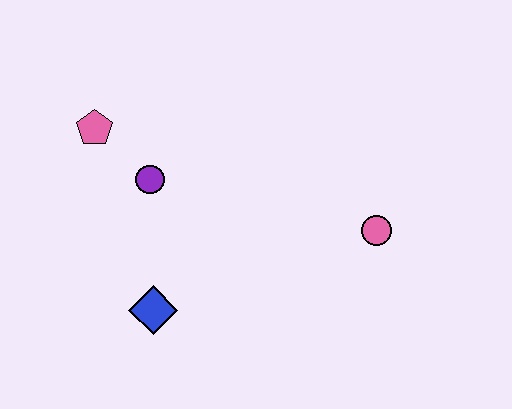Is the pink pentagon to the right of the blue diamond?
No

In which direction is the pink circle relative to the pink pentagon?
The pink circle is to the right of the pink pentagon.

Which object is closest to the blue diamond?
The purple circle is closest to the blue diamond.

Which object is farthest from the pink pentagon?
The pink circle is farthest from the pink pentagon.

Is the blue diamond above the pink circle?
No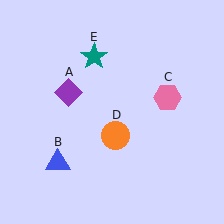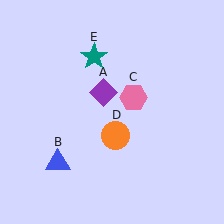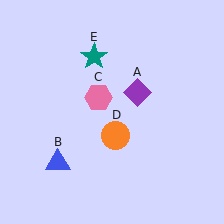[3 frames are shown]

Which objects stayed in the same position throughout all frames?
Blue triangle (object B) and orange circle (object D) and teal star (object E) remained stationary.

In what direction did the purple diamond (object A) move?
The purple diamond (object A) moved right.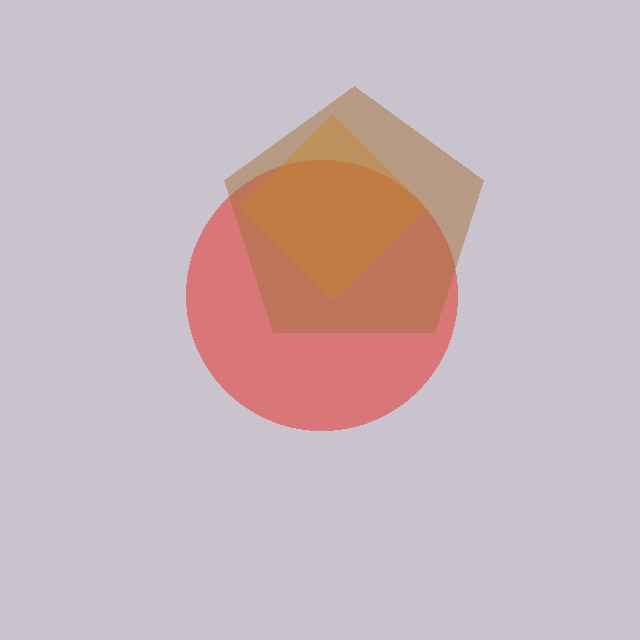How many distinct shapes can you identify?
There are 3 distinct shapes: a red circle, an orange diamond, a brown pentagon.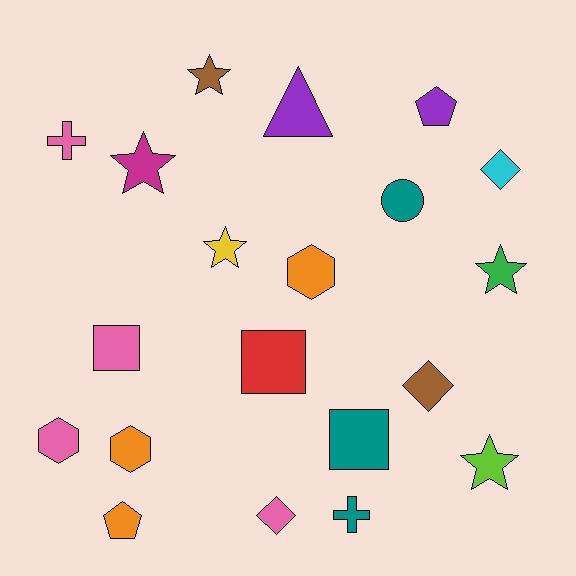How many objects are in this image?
There are 20 objects.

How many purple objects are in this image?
There are 2 purple objects.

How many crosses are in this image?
There are 2 crosses.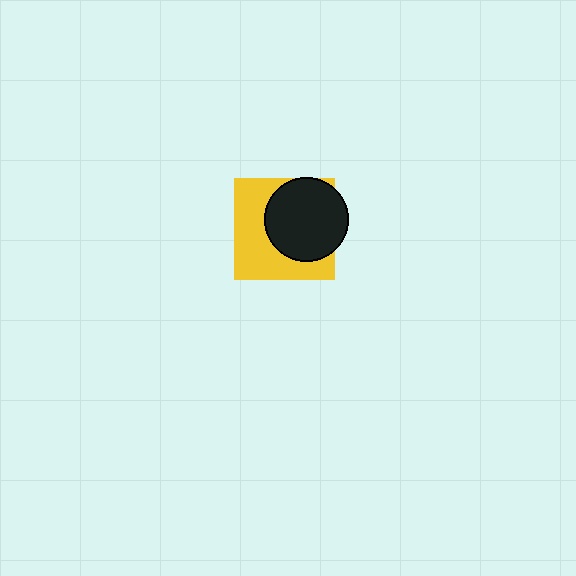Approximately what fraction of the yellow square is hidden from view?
Roughly 49% of the yellow square is hidden behind the black circle.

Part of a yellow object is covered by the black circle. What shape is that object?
It is a square.